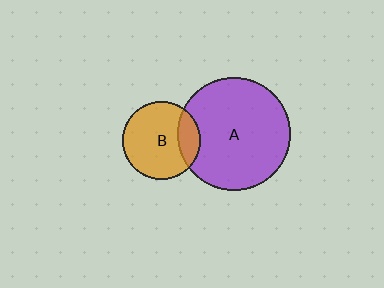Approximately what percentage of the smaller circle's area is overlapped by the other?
Approximately 20%.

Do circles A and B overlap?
Yes.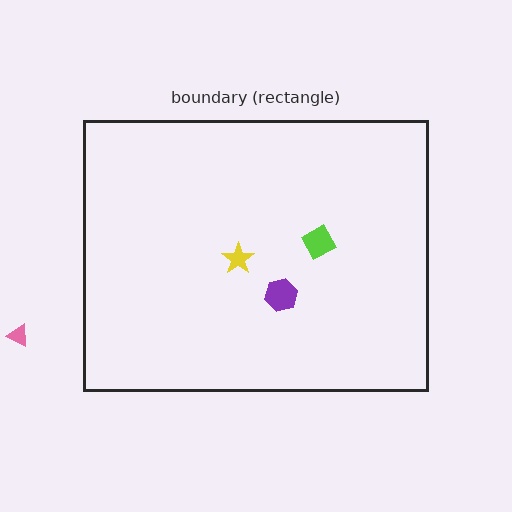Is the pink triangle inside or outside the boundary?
Outside.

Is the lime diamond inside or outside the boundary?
Inside.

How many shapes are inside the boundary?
3 inside, 1 outside.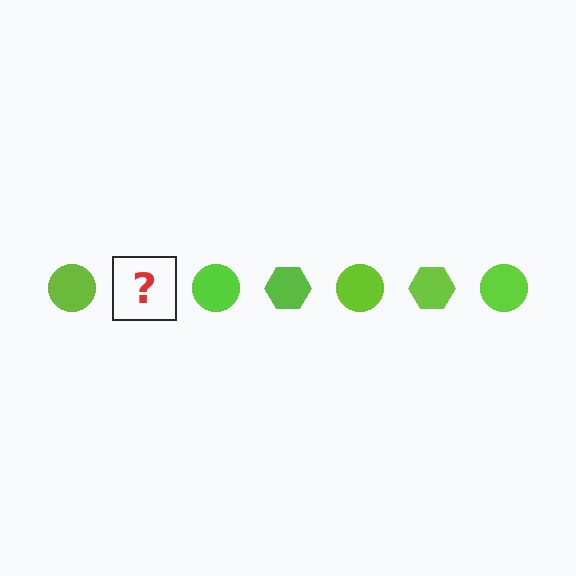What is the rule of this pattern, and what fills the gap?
The rule is that the pattern cycles through circle, hexagon shapes in lime. The gap should be filled with a lime hexagon.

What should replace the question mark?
The question mark should be replaced with a lime hexagon.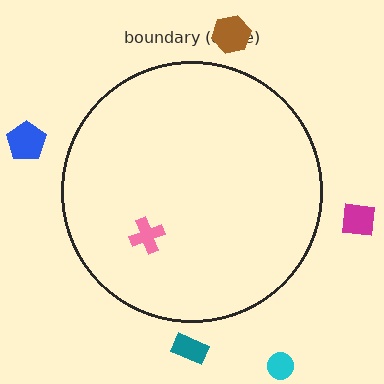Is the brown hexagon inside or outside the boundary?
Outside.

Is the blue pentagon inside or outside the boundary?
Outside.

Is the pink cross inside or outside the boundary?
Inside.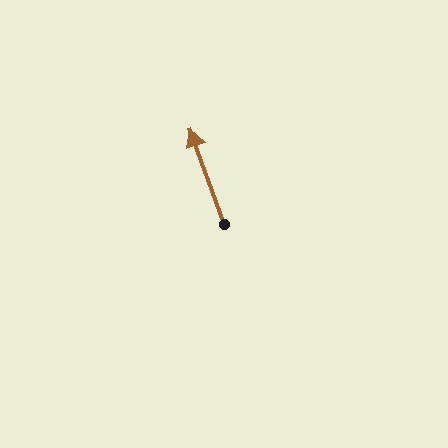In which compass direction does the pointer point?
North.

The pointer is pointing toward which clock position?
Roughly 11 o'clock.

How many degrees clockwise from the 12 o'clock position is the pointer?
Approximately 340 degrees.